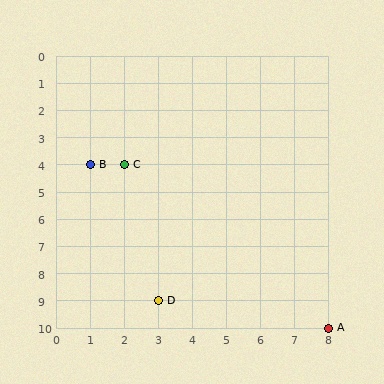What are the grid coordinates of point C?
Point C is at grid coordinates (2, 4).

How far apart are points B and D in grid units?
Points B and D are 2 columns and 5 rows apart (about 5.4 grid units diagonally).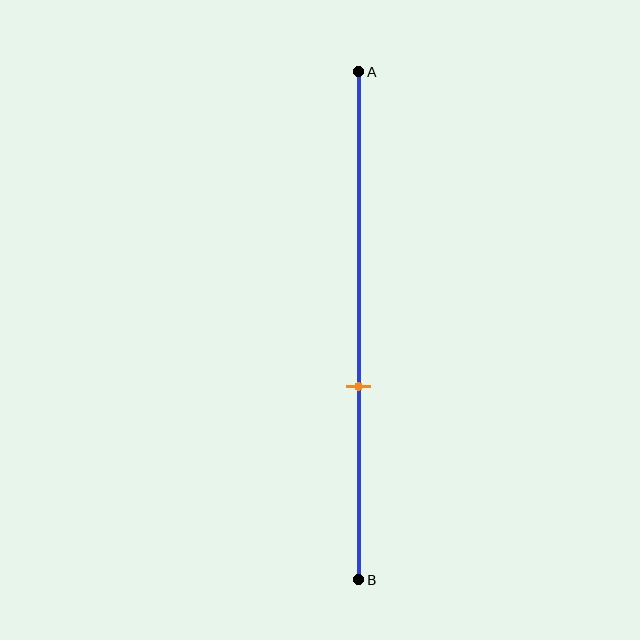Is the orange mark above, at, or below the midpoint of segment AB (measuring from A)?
The orange mark is below the midpoint of segment AB.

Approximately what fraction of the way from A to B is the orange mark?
The orange mark is approximately 60% of the way from A to B.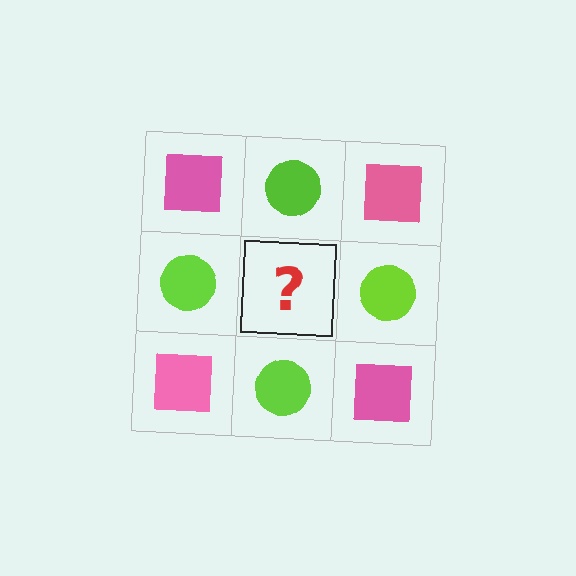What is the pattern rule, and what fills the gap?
The rule is that it alternates pink square and lime circle in a checkerboard pattern. The gap should be filled with a pink square.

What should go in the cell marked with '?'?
The missing cell should contain a pink square.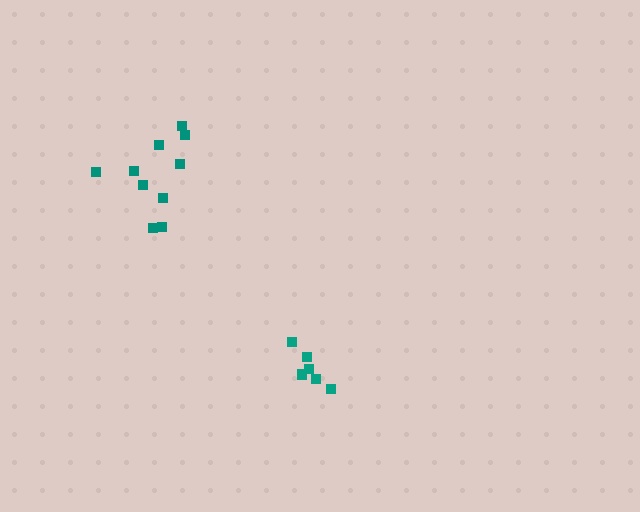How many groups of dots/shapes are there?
There are 2 groups.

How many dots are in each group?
Group 1: 10 dots, Group 2: 6 dots (16 total).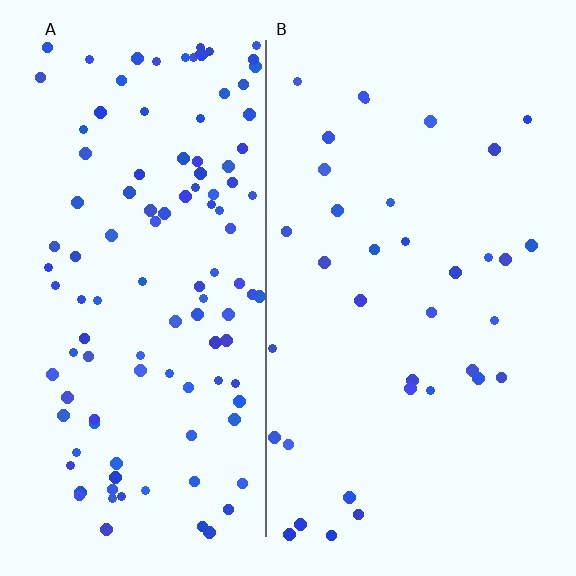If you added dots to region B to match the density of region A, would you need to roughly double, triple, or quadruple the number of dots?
Approximately triple.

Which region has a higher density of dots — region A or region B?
A (the left).